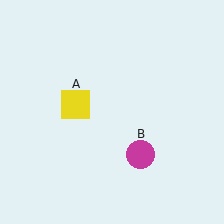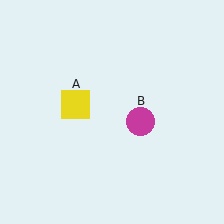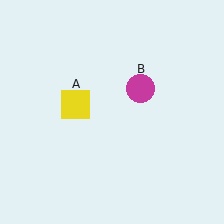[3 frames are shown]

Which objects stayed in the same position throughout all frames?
Yellow square (object A) remained stationary.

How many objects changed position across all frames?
1 object changed position: magenta circle (object B).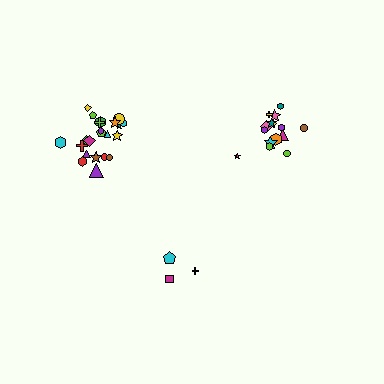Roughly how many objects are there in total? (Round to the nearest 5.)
Roughly 40 objects in total.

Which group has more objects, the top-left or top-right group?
The top-left group.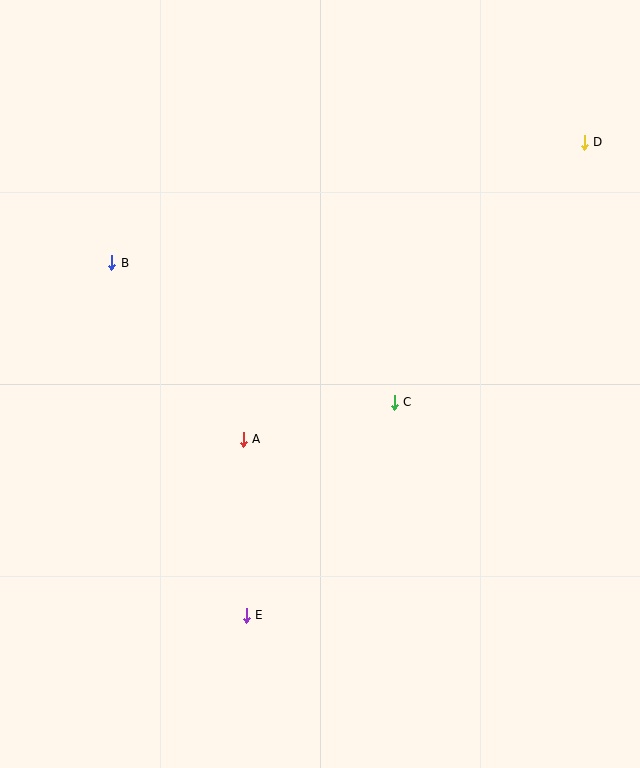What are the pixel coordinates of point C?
Point C is at (394, 402).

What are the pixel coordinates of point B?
Point B is at (112, 263).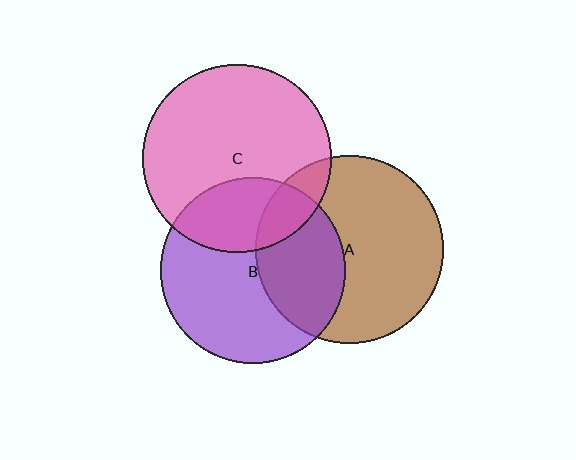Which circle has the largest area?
Circle A (brown).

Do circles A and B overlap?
Yes.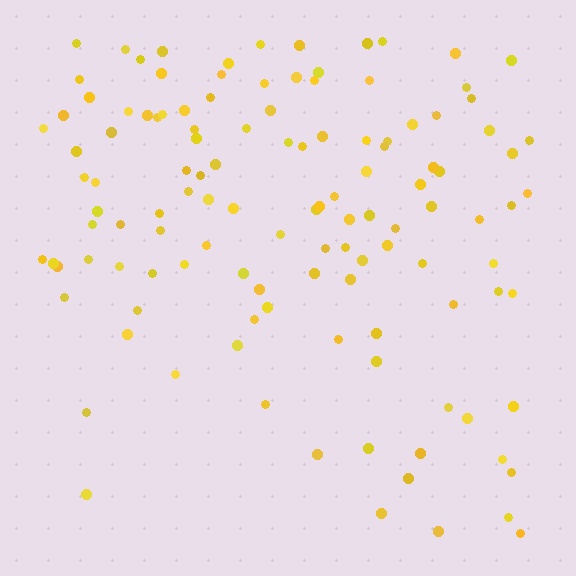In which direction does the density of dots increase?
From bottom to top, with the top side densest.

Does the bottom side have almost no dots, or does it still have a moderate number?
Still a moderate number, just noticeably fewer than the top.